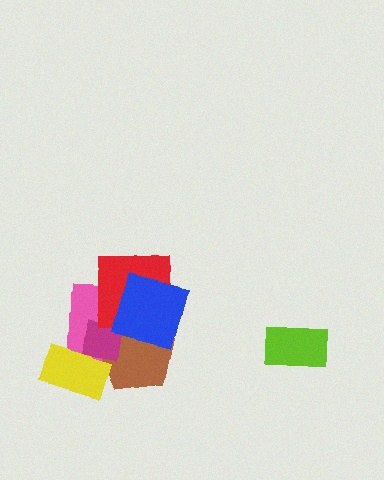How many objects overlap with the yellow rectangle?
3 objects overlap with the yellow rectangle.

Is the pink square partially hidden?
Yes, it is partially covered by another shape.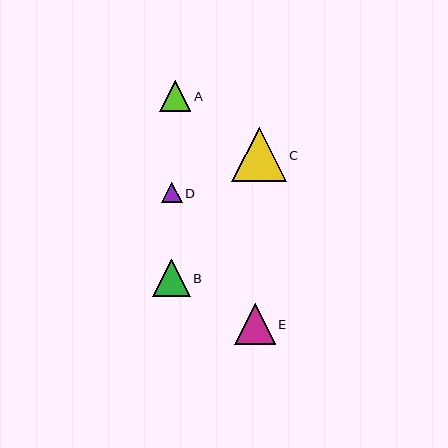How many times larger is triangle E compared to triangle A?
Triangle E is approximately 1.3 times the size of triangle A.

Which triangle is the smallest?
Triangle D is the smallest with a size of approximately 20 pixels.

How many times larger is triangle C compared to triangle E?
Triangle C is approximately 1.3 times the size of triangle E.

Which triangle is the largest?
Triangle C is the largest with a size of approximately 54 pixels.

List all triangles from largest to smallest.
From largest to smallest: C, E, B, A, D.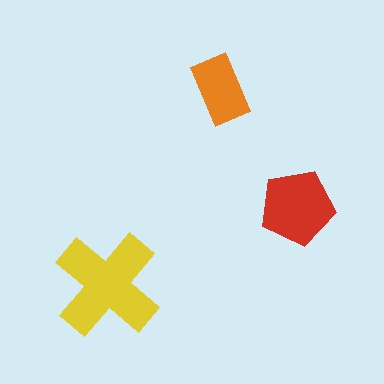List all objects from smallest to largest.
The orange rectangle, the red pentagon, the yellow cross.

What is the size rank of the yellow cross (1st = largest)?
1st.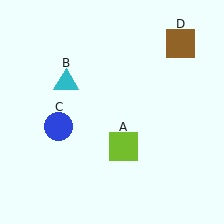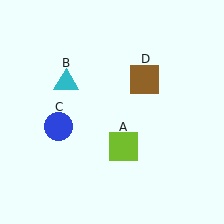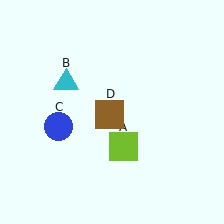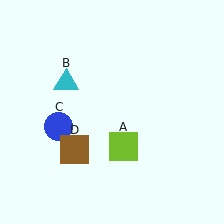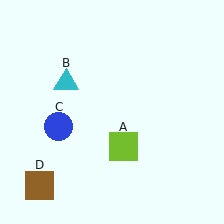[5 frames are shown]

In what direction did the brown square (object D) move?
The brown square (object D) moved down and to the left.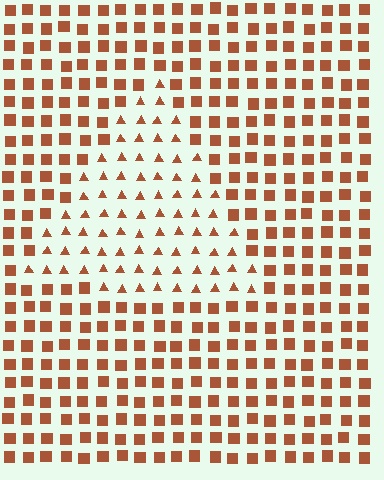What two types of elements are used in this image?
The image uses triangles inside the triangle region and squares outside it.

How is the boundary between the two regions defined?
The boundary is defined by a change in element shape: triangles inside vs. squares outside. All elements share the same color and spacing.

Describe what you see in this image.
The image is filled with small brown elements arranged in a uniform grid. A triangle-shaped region contains triangles, while the surrounding area contains squares. The boundary is defined purely by the change in element shape.